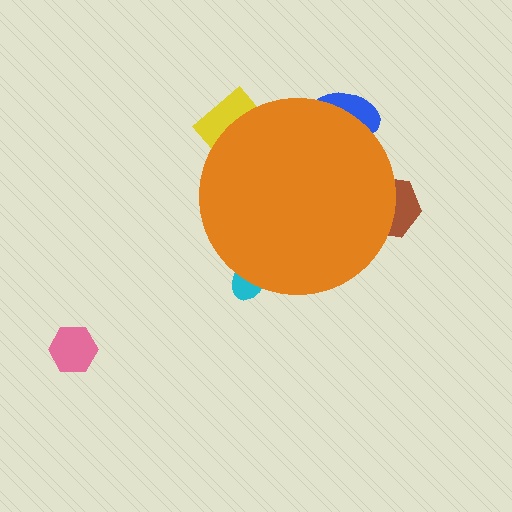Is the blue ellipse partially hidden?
Yes, the blue ellipse is partially hidden behind the orange circle.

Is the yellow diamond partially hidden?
Yes, the yellow diamond is partially hidden behind the orange circle.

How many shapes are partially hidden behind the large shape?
4 shapes are partially hidden.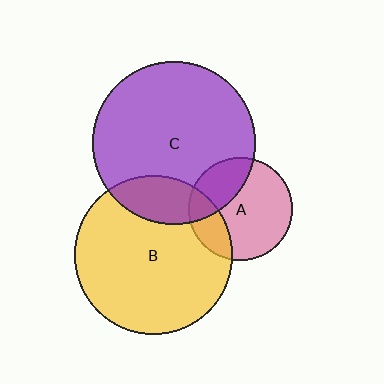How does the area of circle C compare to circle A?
Approximately 2.5 times.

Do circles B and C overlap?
Yes.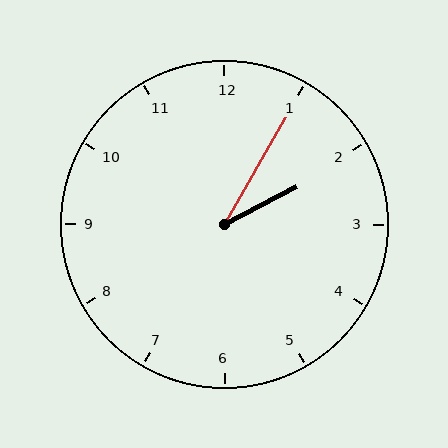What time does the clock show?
2:05.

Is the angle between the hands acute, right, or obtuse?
It is acute.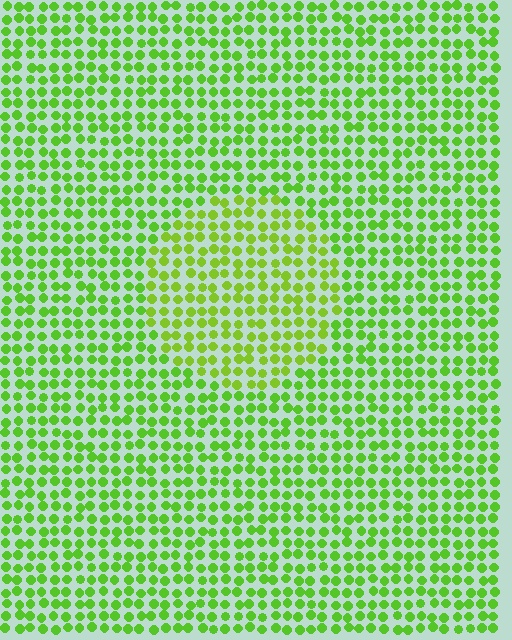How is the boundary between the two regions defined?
The boundary is defined purely by a slight shift in hue (about 16 degrees). Spacing, size, and orientation are identical on both sides.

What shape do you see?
I see a circle.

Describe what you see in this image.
The image is filled with small lime elements in a uniform arrangement. A circle-shaped region is visible where the elements are tinted to a slightly different hue, forming a subtle color boundary.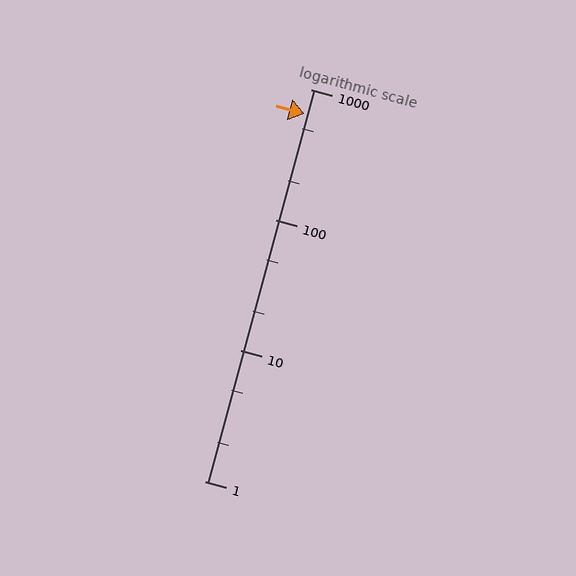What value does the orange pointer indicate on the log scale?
The pointer indicates approximately 650.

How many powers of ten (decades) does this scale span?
The scale spans 3 decades, from 1 to 1000.